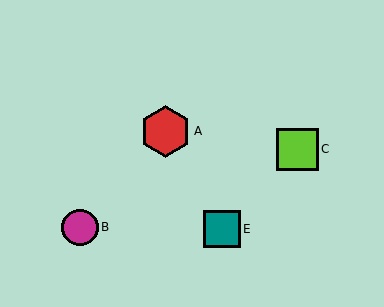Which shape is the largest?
The red hexagon (labeled A) is the largest.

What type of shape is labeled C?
Shape C is a lime square.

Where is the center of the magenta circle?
The center of the magenta circle is at (80, 227).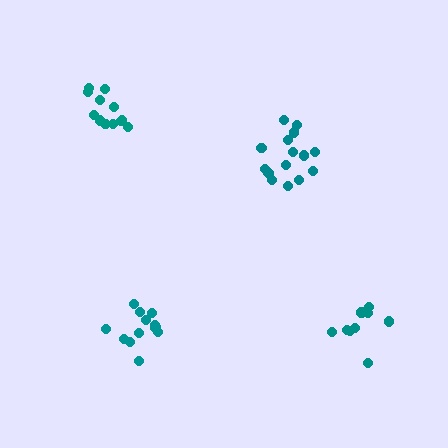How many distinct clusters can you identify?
There are 4 distinct clusters.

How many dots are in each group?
Group 1: 15 dots, Group 2: 9 dots, Group 3: 12 dots, Group 4: 12 dots (48 total).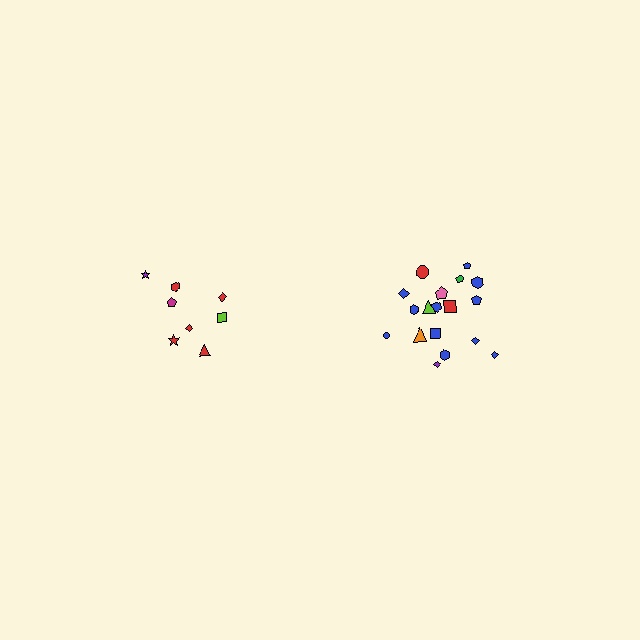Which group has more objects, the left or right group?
The right group.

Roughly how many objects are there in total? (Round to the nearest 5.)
Roughly 25 objects in total.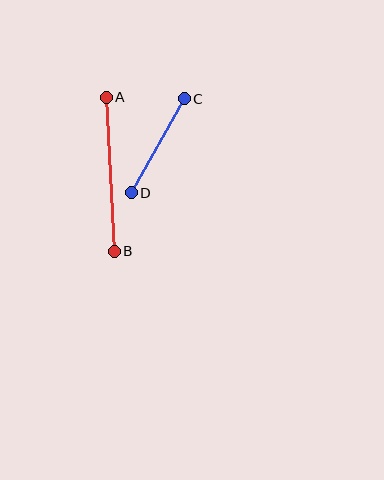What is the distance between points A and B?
The distance is approximately 154 pixels.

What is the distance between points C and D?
The distance is approximately 107 pixels.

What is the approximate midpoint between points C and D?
The midpoint is at approximately (158, 146) pixels.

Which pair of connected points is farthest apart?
Points A and B are farthest apart.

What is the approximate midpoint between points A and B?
The midpoint is at approximately (110, 174) pixels.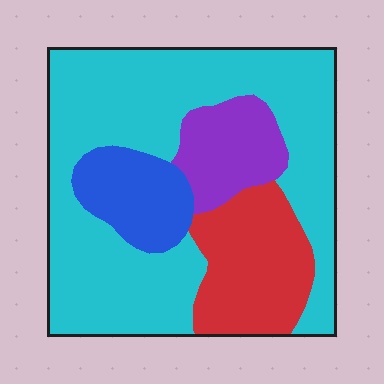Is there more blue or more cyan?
Cyan.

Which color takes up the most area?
Cyan, at roughly 60%.